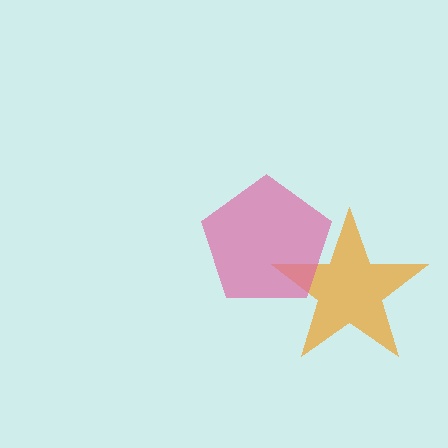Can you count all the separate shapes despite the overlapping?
Yes, there are 2 separate shapes.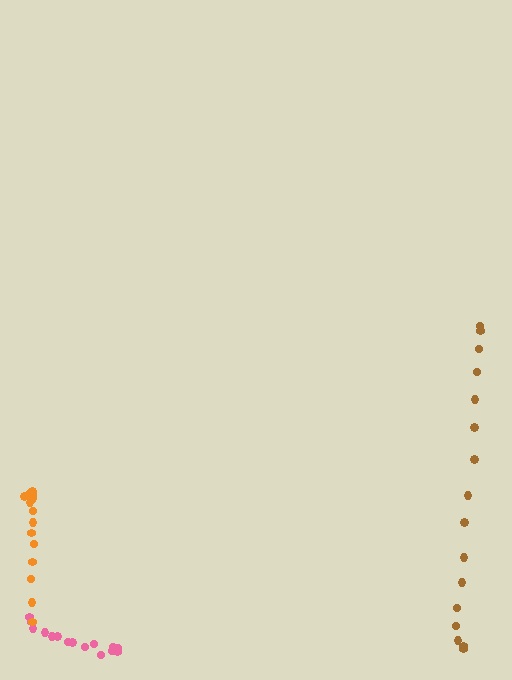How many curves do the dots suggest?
There are 3 distinct paths.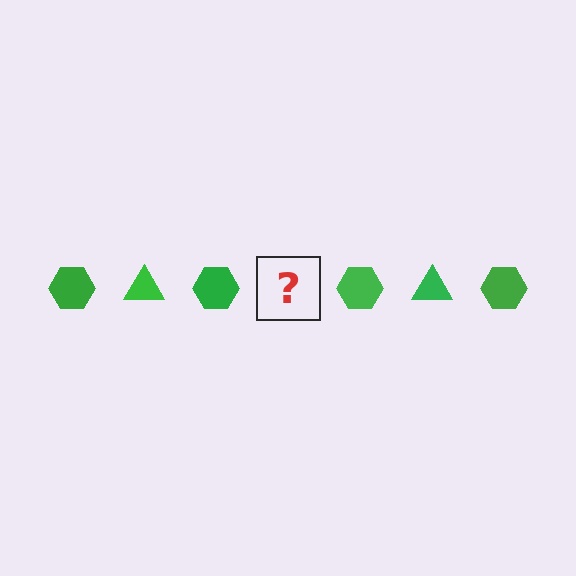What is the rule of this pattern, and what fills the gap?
The rule is that the pattern cycles through hexagon, triangle shapes in green. The gap should be filled with a green triangle.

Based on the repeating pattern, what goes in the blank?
The blank should be a green triangle.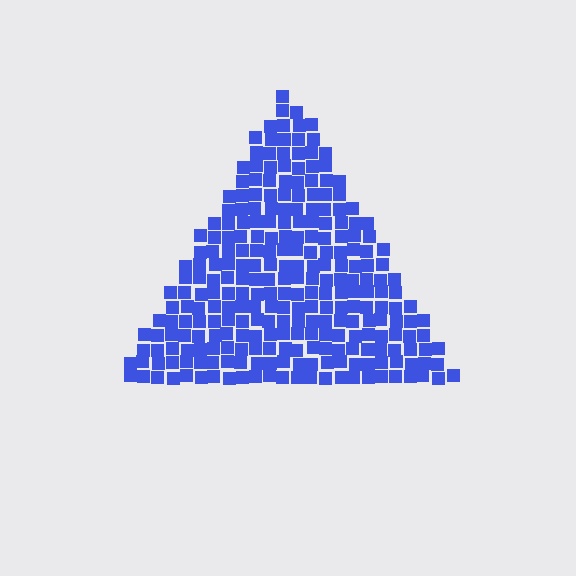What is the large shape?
The large shape is a triangle.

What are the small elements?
The small elements are squares.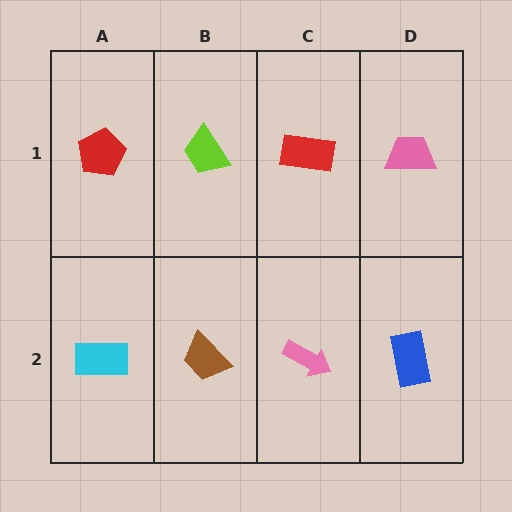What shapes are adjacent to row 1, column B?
A brown trapezoid (row 2, column B), a red pentagon (row 1, column A), a red rectangle (row 1, column C).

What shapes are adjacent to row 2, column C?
A red rectangle (row 1, column C), a brown trapezoid (row 2, column B), a blue rectangle (row 2, column D).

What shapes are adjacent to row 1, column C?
A pink arrow (row 2, column C), a lime trapezoid (row 1, column B), a pink trapezoid (row 1, column D).